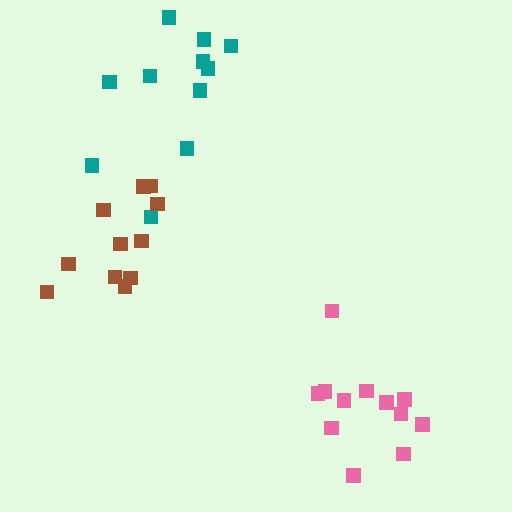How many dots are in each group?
Group 1: 12 dots, Group 2: 11 dots, Group 3: 11 dots (34 total).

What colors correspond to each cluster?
The clusters are colored: pink, teal, brown.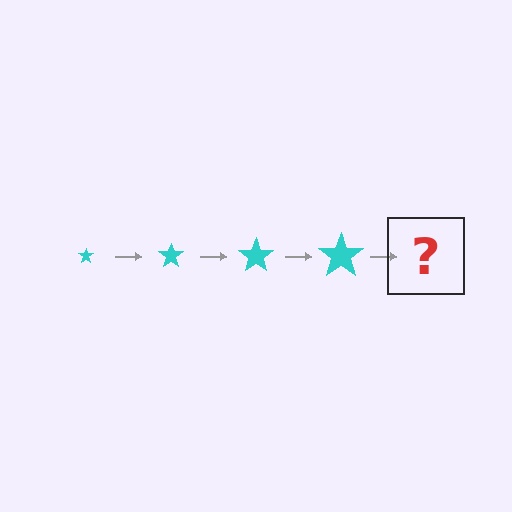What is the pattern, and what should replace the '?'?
The pattern is that the star gets progressively larger each step. The '?' should be a cyan star, larger than the previous one.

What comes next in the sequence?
The next element should be a cyan star, larger than the previous one.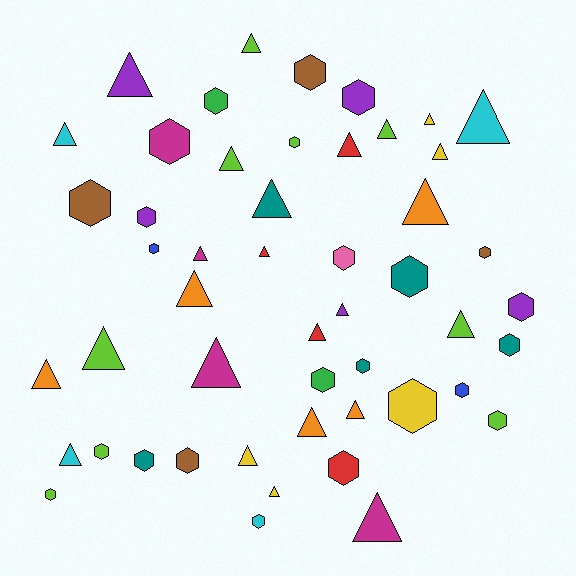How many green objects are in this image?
There are 2 green objects.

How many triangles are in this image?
There are 26 triangles.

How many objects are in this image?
There are 50 objects.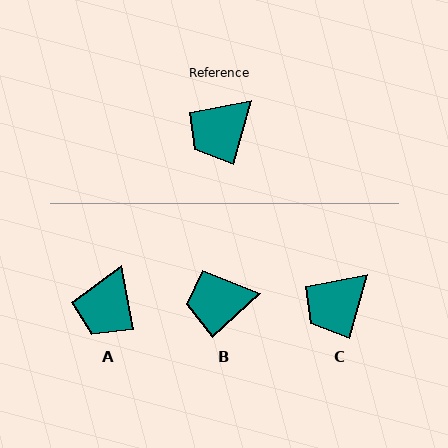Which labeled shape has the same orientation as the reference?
C.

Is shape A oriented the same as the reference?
No, it is off by about 26 degrees.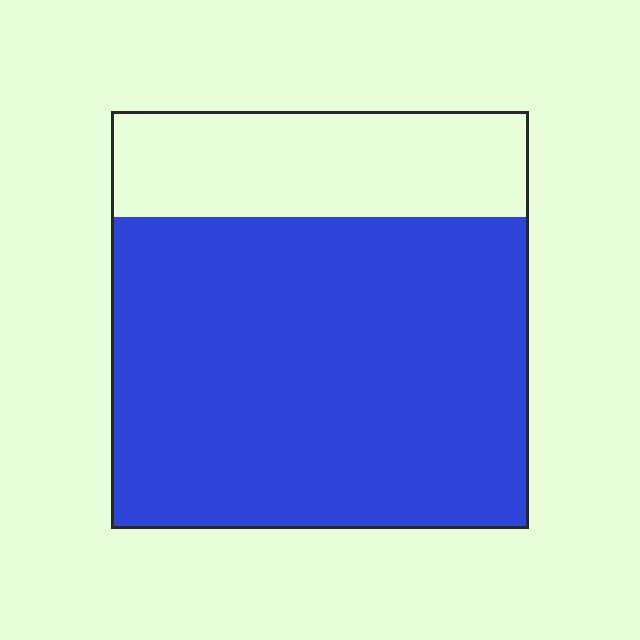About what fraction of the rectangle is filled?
About three quarters (3/4).